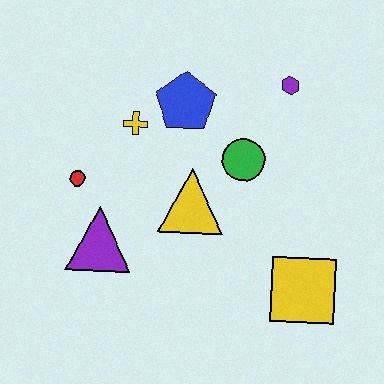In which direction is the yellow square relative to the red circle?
The yellow square is to the right of the red circle.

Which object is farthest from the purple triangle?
The purple hexagon is farthest from the purple triangle.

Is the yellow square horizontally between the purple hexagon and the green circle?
No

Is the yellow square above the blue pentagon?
No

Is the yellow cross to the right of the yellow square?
No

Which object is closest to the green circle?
The yellow triangle is closest to the green circle.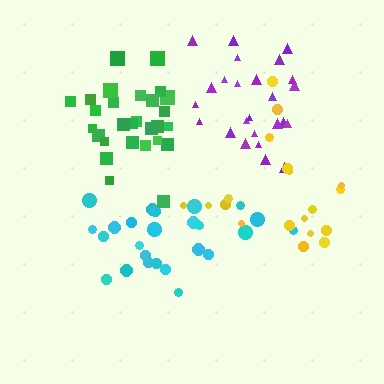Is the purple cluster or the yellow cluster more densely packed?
Purple.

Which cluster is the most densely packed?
Purple.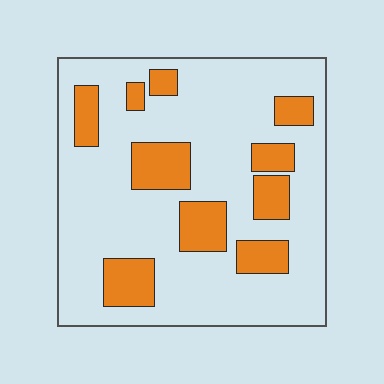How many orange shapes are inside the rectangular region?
10.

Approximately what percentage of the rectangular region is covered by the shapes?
Approximately 25%.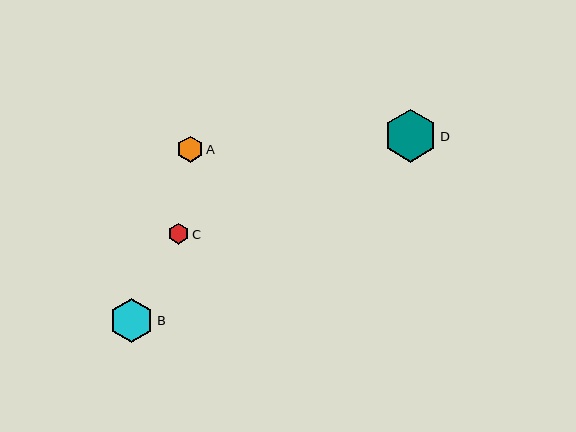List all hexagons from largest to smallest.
From largest to smallest: D, B, A, C.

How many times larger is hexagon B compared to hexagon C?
Hexagon B is approximately 2.1 times the size of hexagon C.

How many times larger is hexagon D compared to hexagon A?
Hexagon D is approximately 2.0 times the size of hexagon A.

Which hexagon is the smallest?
Hexagon C is the smallest with a size of approximately 21 pixels.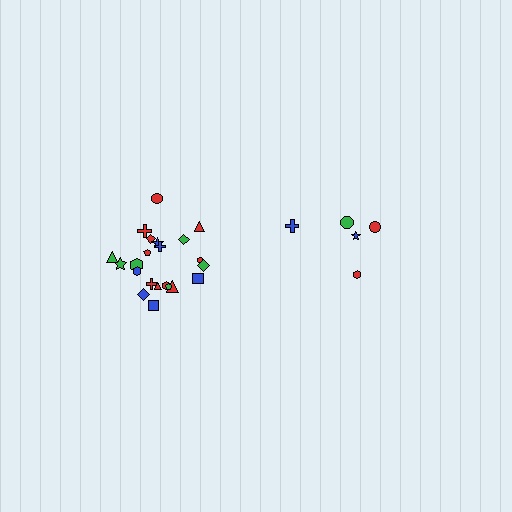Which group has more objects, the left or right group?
The left group.